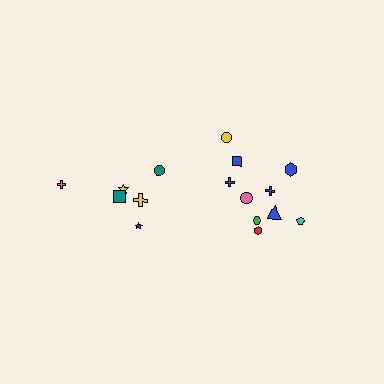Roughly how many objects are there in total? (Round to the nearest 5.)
Roughly 15 objects in total.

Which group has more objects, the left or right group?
The right group.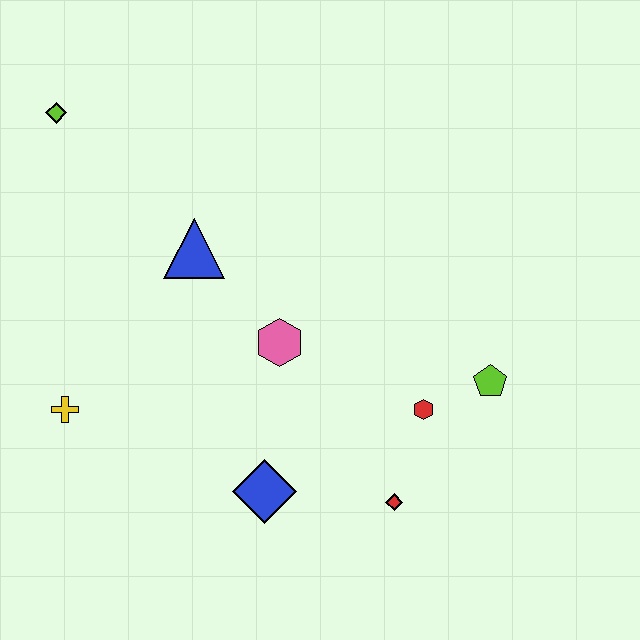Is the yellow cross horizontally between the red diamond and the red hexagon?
No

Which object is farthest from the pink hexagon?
The lime diamond is farthest from the pink hexagon.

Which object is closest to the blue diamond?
The red diamond is closest to the blue diamond.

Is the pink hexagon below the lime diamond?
Yes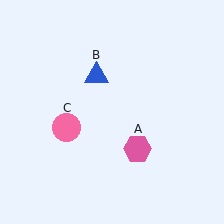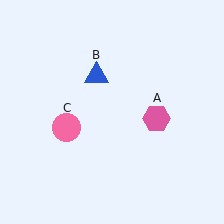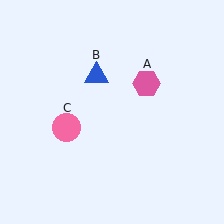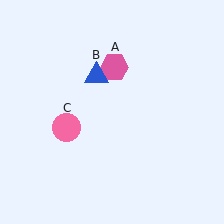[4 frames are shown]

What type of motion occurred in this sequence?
The pink hexagon (object A) rotated counterclockwise around the center of the scene.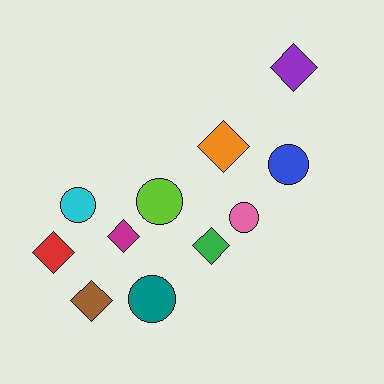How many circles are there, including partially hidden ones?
There are 5 circles.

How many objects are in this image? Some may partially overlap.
There are 11 objects.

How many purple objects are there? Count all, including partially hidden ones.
There is 1 purple object.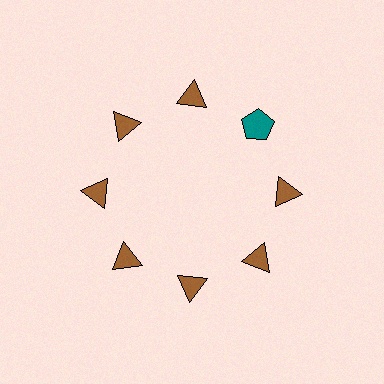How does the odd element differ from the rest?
It differs in both color (teal instead of brown) and shape (pentagon instead of triangle).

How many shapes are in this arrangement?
There are 8 shapes arranged in a ring pattern.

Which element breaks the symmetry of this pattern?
The teal pentagon at roughly the 2 o'clock position breaks the symmetry. All other shapes are brown triangles.